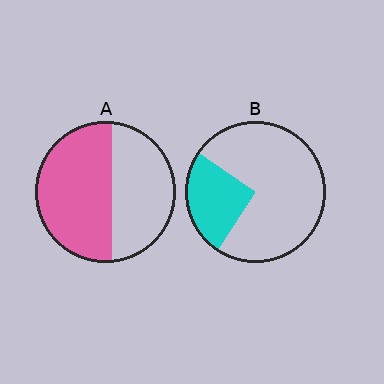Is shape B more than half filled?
No.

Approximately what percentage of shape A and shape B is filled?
A is approximately 55% and B is approximately 25%.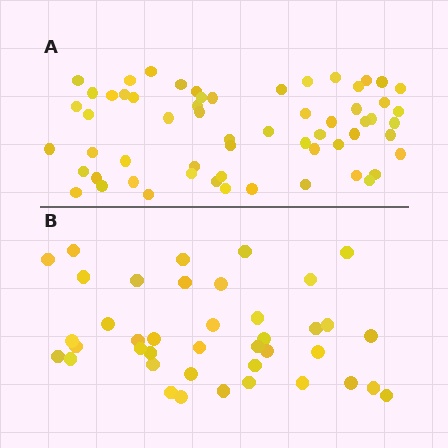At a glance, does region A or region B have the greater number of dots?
Region A (the top region) has more dots.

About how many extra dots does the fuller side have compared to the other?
Region A has approximately 20 more dots than region B.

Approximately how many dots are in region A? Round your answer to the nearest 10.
About 60 dots.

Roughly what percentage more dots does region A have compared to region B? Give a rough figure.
About 50% more.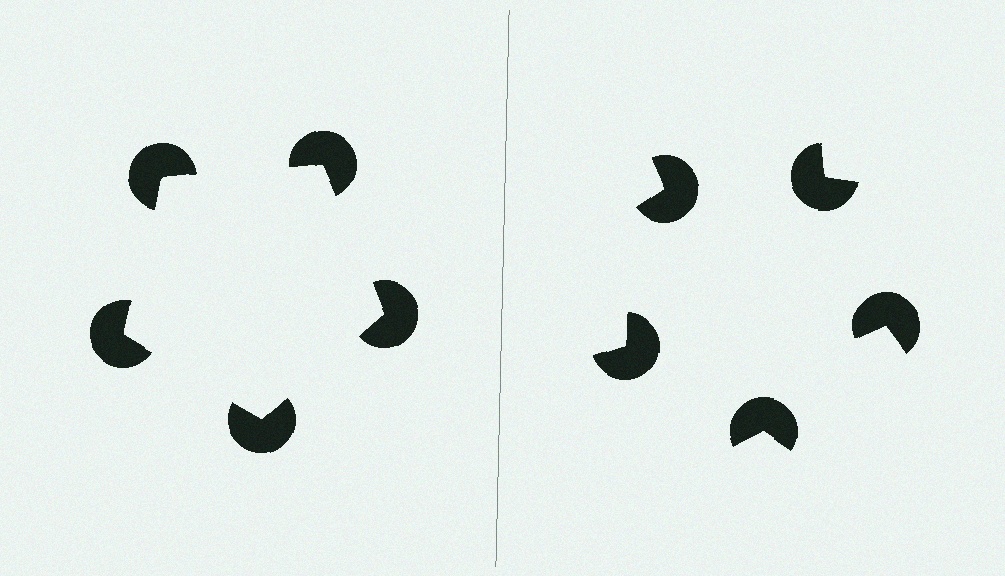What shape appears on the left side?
An illusory pentagon.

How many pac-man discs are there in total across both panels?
10 — 5 on each side.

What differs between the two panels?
The pac-man discs are positioned identically on both sides; only the wedge orientations differ. On the left they align to a pentagon; on the right they are misaligned.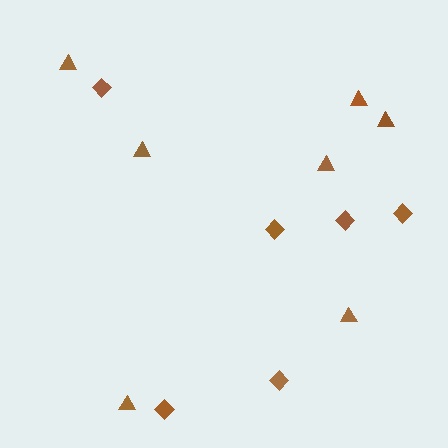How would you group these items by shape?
There are 2 groups: one group of diamonds (6) and one group of triangles (7).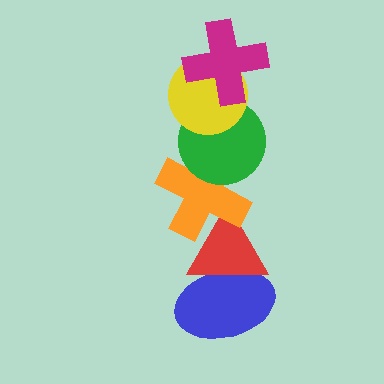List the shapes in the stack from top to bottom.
From top to bottom: the magenta cross, the yellow circle, the green circle, the orange cross, the red triangle, the blue ellipse.